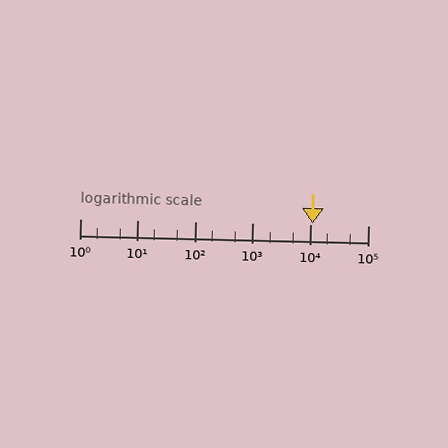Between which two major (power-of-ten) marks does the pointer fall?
The pointer is between 10000 and 100000.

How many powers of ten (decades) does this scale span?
The scale spans 5 decades, from 1 to 100000.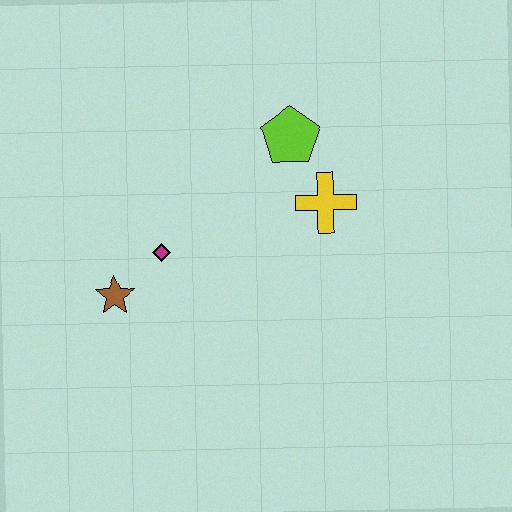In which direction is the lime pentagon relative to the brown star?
The lime pentagon is to the right of the brown star.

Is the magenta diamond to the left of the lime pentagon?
Yes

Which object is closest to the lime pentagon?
The yellow cross is closest to the lime pentagon.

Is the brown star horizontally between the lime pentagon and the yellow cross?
No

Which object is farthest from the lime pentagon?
The brown star is farthest from the lime pentagon.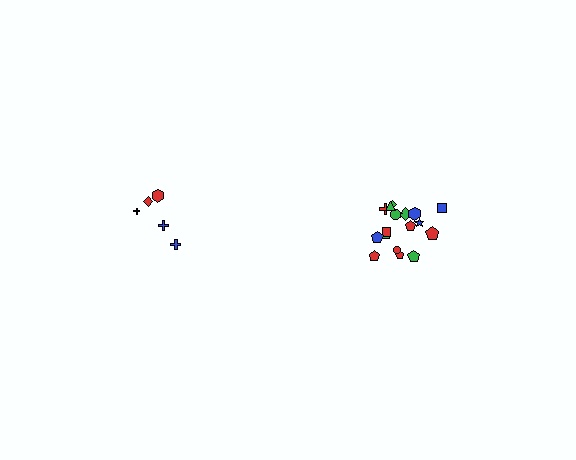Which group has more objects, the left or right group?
The right group.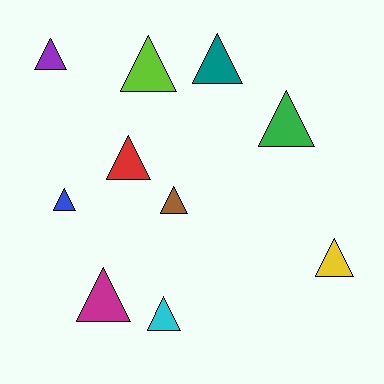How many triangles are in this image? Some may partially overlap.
There are 10 triangles.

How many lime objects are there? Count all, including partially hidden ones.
There is 1 lime object.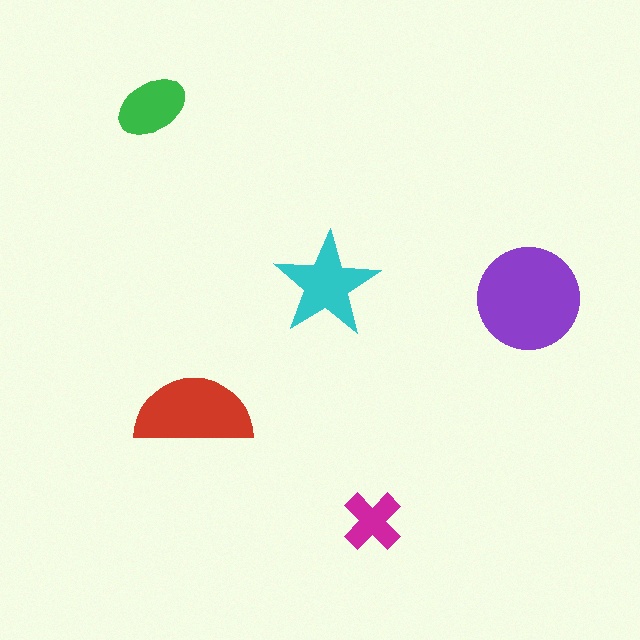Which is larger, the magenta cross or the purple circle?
The purple circle.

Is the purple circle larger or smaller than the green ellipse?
Larger.